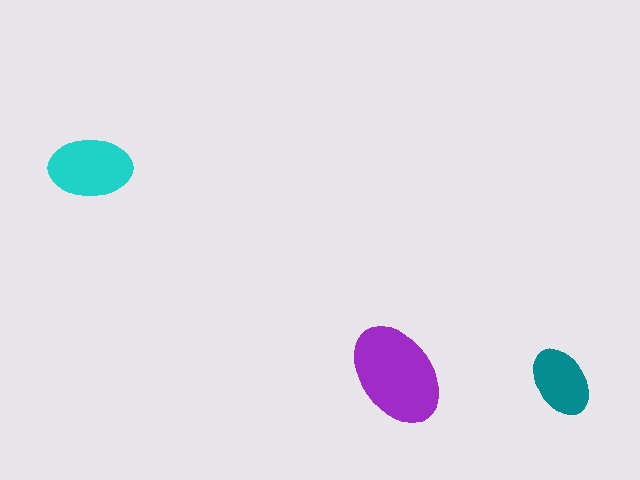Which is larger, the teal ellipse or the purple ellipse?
The purple one.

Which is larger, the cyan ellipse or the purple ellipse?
The purple one.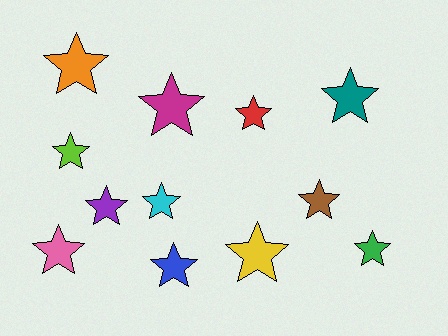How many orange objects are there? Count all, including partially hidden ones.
There is 1 orange object.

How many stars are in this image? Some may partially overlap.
There are 12 stars.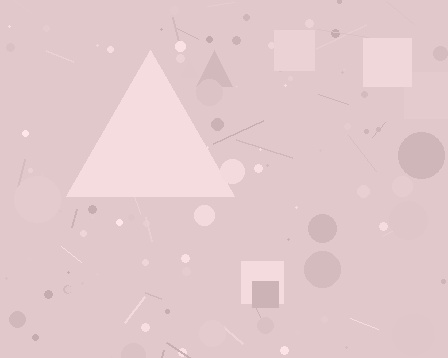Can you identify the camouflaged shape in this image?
The camouflaged shape is a triangle.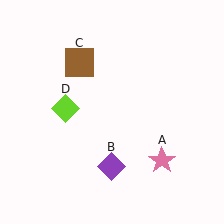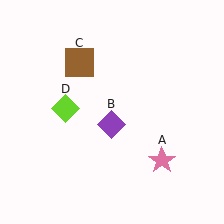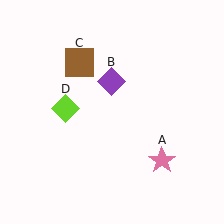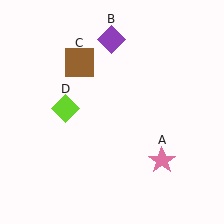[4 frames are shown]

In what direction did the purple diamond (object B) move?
The purple diamond (object B) moved up.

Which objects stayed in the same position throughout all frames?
Pink star (object A) and brown square (object C) and lime diamond (object D) remained stationary.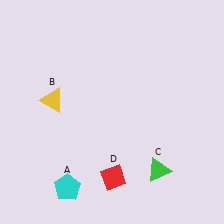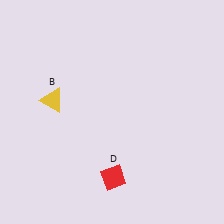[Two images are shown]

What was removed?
The cyan pentagon (A), the green triangle (C) were removed in Image 2.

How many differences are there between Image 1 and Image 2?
There are 2 differences between the two images.